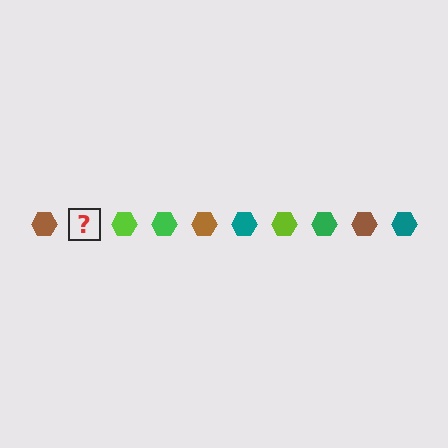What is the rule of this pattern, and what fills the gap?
The rule is that the pattern cycles through brown, teal, lime, green hexagons. The gap should be filled with a teal hexagon.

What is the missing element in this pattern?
The missing element is a teal hexagon.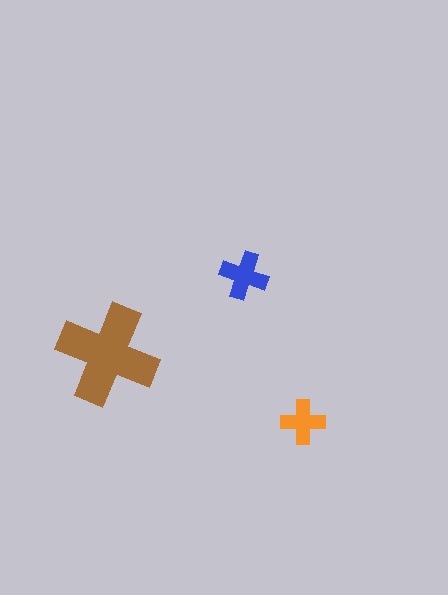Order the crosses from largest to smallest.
the brown one, the blue one, the orange one.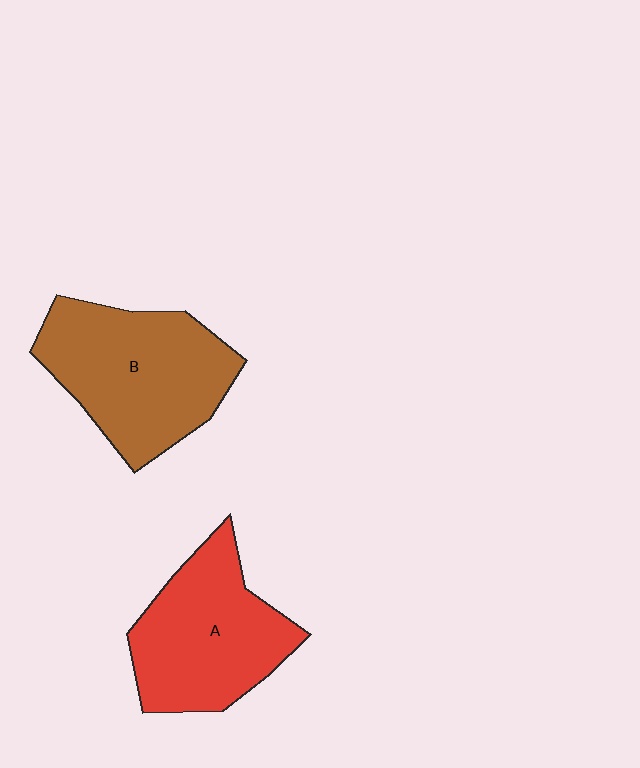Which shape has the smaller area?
Shape A (red).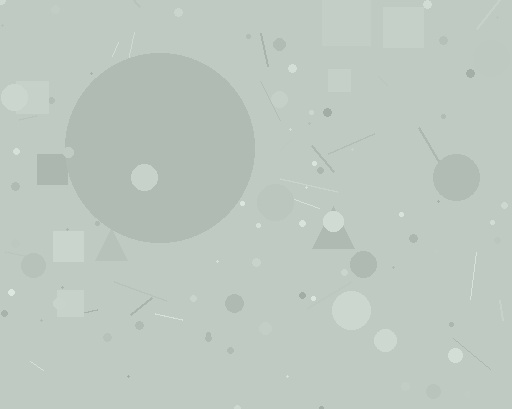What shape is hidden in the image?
A circle is hidden in the image.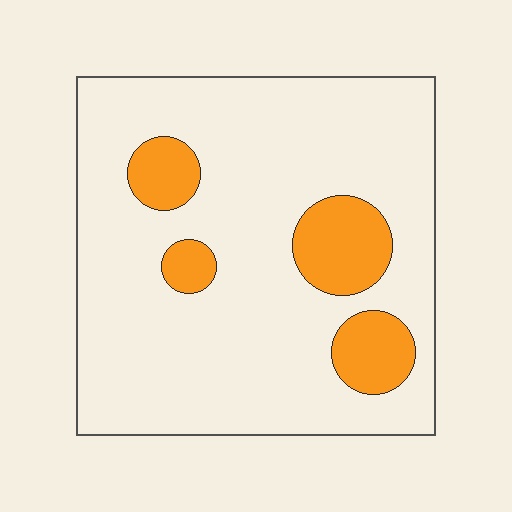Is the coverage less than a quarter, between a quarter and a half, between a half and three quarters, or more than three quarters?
Less than a quarter.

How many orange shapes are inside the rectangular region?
4.